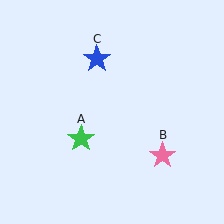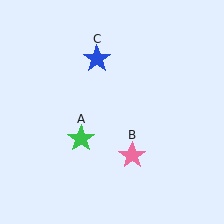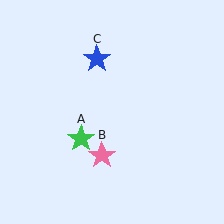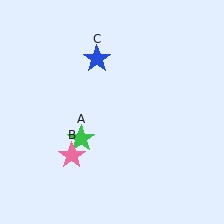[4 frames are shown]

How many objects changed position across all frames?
1 object changed position: pink star (object B).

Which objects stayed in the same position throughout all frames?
Green star (object A) and blue star (object C) remained stationary.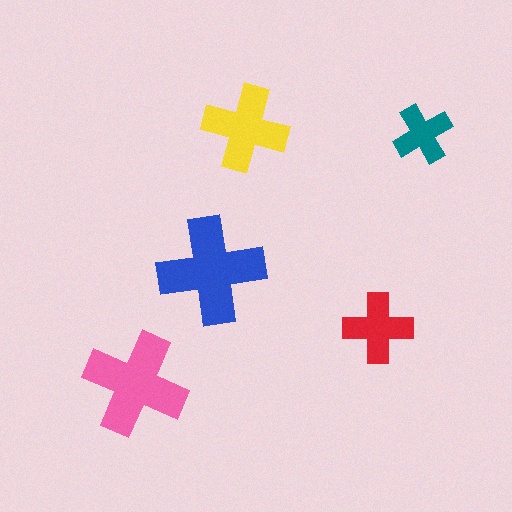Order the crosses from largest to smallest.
the blue one, the pink one, the yellow one, the red one, the teal one.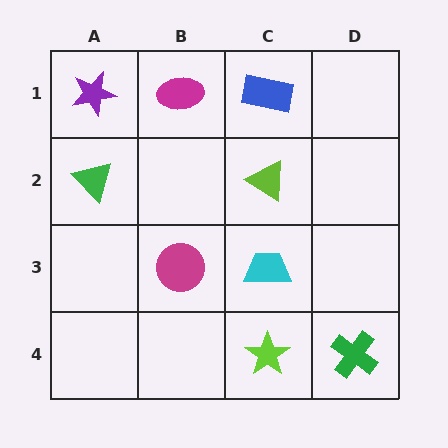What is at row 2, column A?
A green triangle.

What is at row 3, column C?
A cyan trapezoid.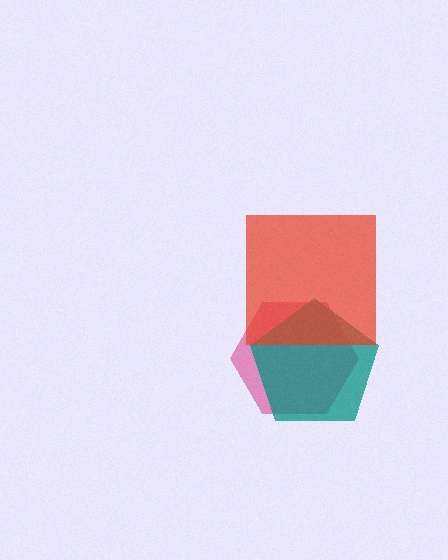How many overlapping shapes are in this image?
There are 3 overlapping shapes in the image.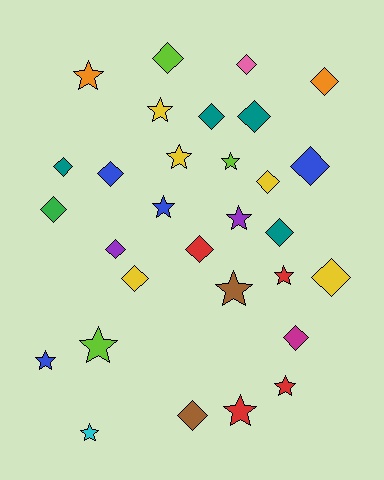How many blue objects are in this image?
There are 4 blue objects.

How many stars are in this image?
There are 13 stars.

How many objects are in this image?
There are 30 objects.